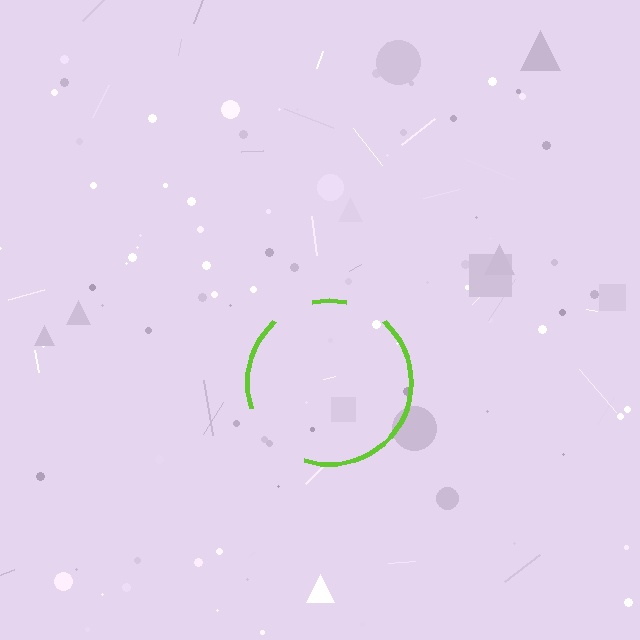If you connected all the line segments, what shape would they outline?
They would outline a circle.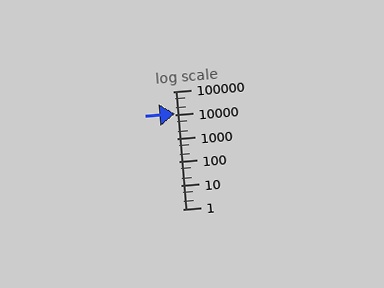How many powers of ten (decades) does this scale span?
The scale spans 5 decades, from 1 to 100000.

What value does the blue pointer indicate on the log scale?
The pointer indicates approximately 11000.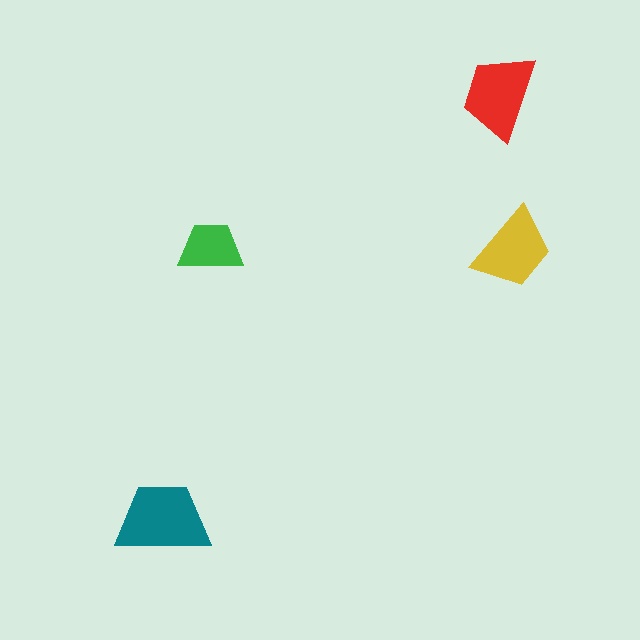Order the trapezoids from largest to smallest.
the teal one, the red one, the yellow one, the green one.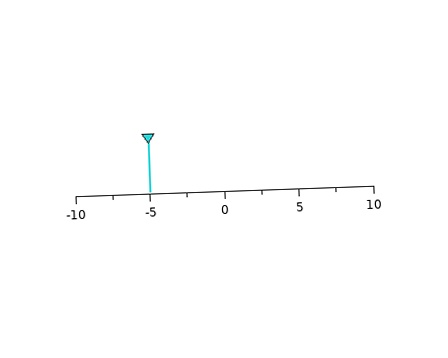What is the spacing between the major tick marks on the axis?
The major ticks are spaced 5 apart.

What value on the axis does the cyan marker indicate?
The marker indicates approximately -5.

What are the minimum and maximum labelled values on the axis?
The axis runs from -10 to 10.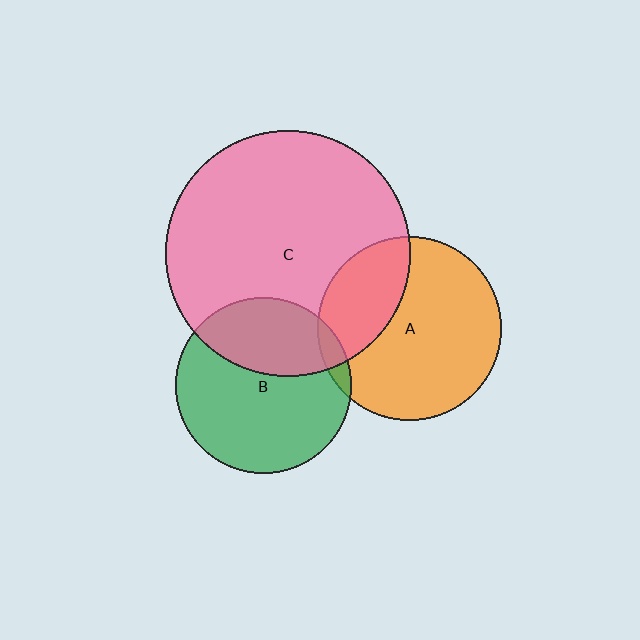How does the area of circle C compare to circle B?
Approximately 1.9 times.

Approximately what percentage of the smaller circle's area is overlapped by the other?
Approximately 30%.